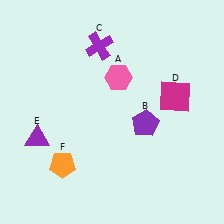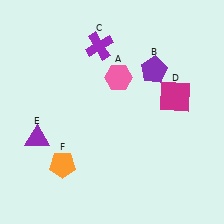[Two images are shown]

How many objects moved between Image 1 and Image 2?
1 object moved between the two images.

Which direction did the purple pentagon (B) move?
The purple pentagon (B) moved up.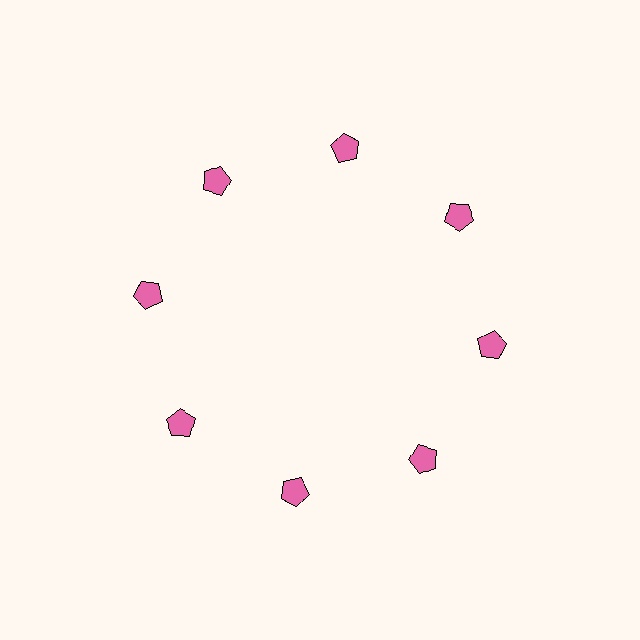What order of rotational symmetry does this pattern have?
This pattern has 8-fold rotational symmetry.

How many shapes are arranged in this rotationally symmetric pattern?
There are 8 shapes, arranged in 8 groups of 1.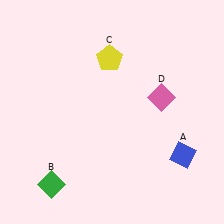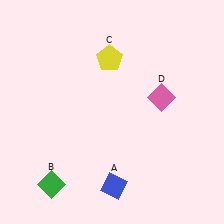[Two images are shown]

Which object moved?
The blue diamond (A) moved left.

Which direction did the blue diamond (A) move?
The blue diamond (A) moved left.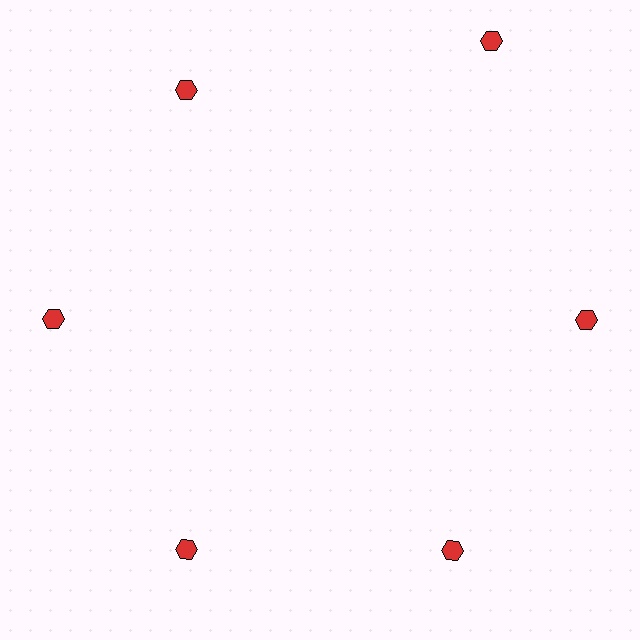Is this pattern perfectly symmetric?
No. The 6 red hexagons are arranged in a ring, but one element near the 1 o'clock position is pushed outward from the center, breaking the 6-fold rotational symmetry.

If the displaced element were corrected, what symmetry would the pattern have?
It would have 6-fold rotational symmetry — the pattern would map onto itself every 60 degrees.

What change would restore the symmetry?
The symmetry would be restored by moving it inward, back onto the ring so that all 6 hexagons sit at equal angles and equal distance from the center.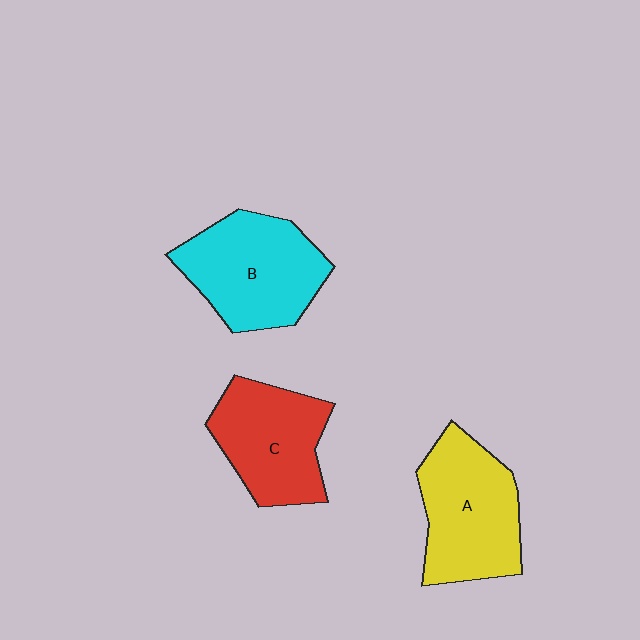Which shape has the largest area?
Shape B (cyan).